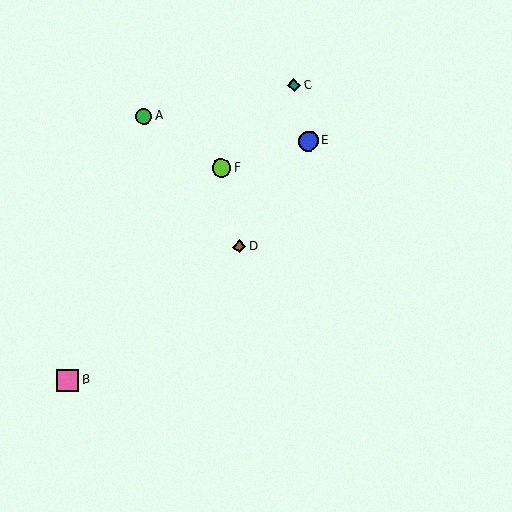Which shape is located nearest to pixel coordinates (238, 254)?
The brown diamond (labeled D) at (239, 247) is nearest to that location.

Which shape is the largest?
The pink square (labeled B) is the largest.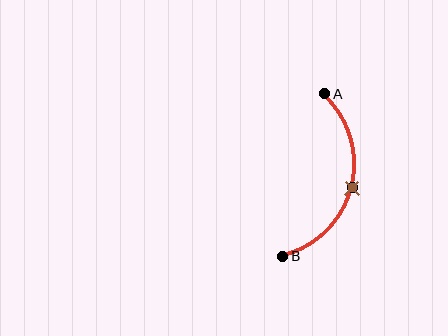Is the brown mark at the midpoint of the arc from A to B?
Yes. The brown mark lies on the arc at equal arc-length from both A and B — it is the arc midpoint.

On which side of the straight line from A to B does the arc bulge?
The arc bulges to the right of the straight line connecting A and B.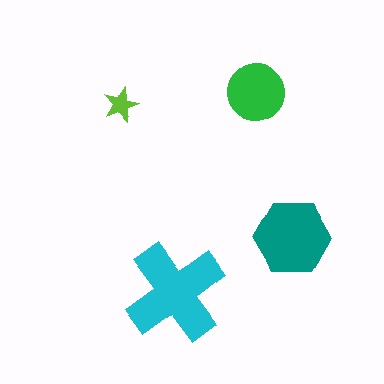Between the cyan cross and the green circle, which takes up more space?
The cyan cross.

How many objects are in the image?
There are 4 objects in the image.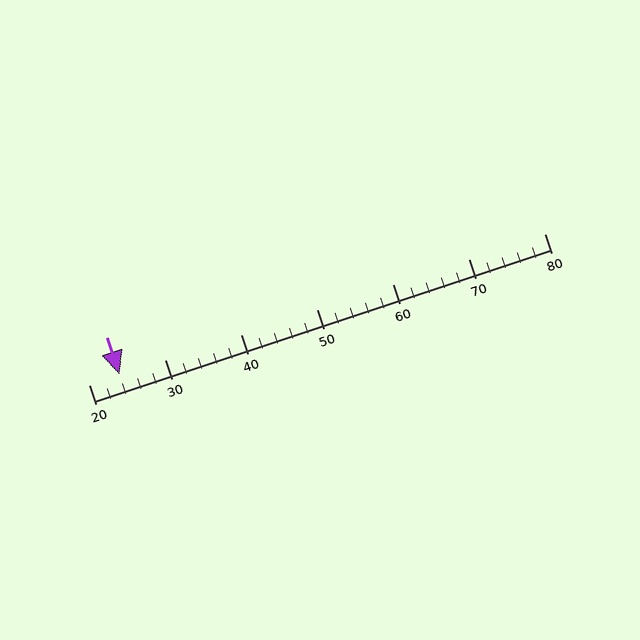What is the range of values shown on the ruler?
The ruler shows values from 20 to 80.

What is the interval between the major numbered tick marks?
The major tick marks are spaced 10 units apart.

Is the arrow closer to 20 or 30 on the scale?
The arrow is closer to 20.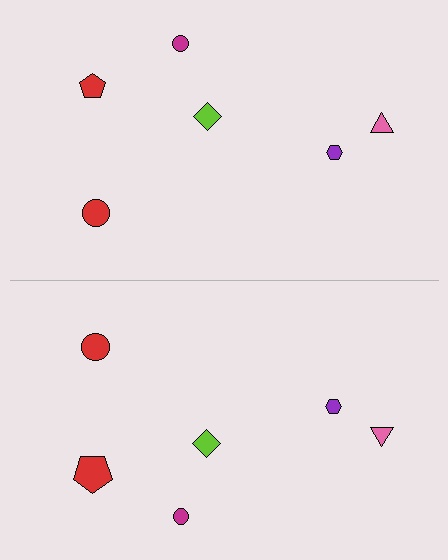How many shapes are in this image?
There are 12 shapes in this image.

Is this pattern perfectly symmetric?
No, the pattern is not perfectly symmetric. The red pentagon on the bottom side has a different size than its mirror counterpart.